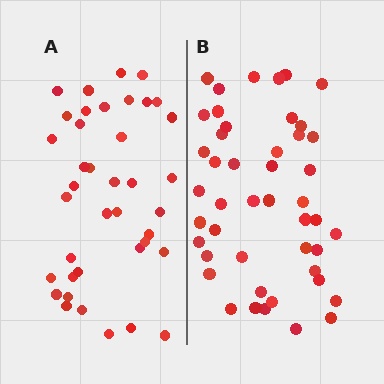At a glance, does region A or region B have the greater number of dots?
Region B (the right region) has more dots.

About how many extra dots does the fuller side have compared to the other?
Region B has roughly 8 or so more dots than region A.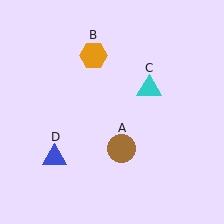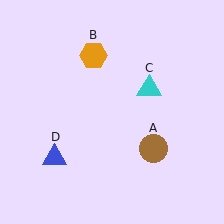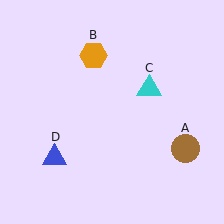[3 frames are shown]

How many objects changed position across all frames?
1 object changed position: brown circle (object A).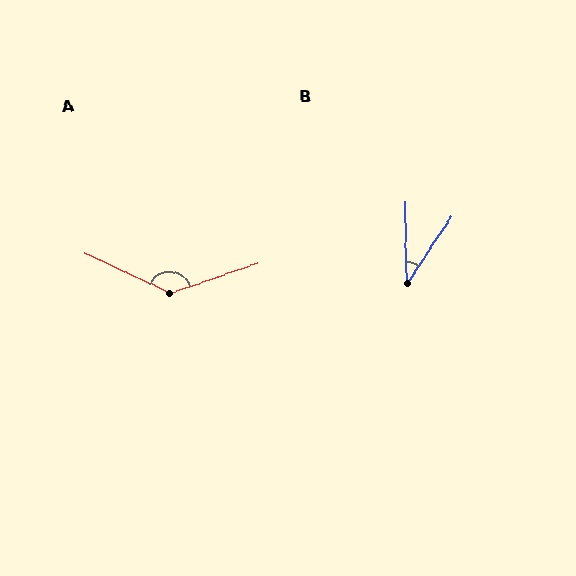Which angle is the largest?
A, at approximately 136 degrees.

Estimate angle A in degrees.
Approximately 136 degrees.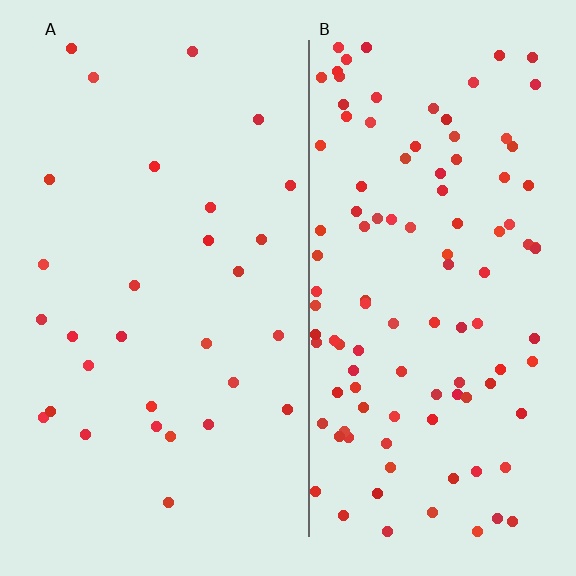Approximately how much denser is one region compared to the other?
Approximately 3.7× — region B over region A.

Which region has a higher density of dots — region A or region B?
B (the right).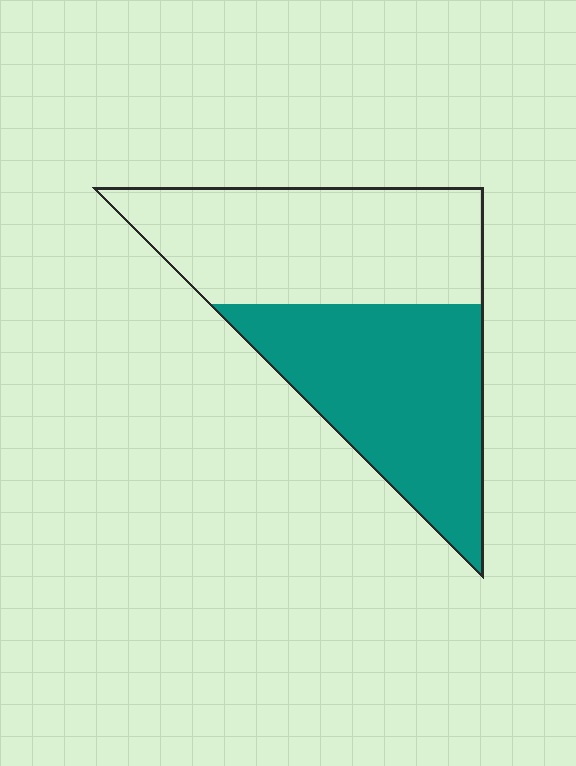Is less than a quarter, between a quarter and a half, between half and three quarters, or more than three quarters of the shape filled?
Between a quarter and a half.